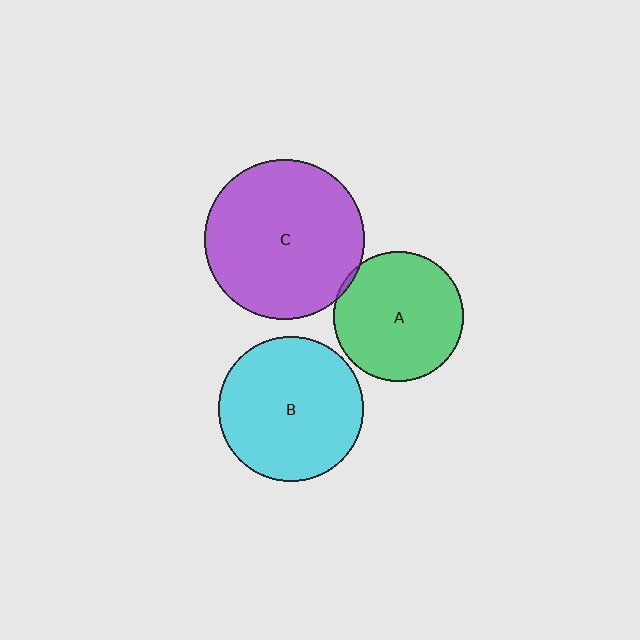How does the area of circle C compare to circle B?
Approximately 1.2 times.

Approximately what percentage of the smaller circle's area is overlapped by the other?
Approximately 5%.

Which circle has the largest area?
Circle C (purple).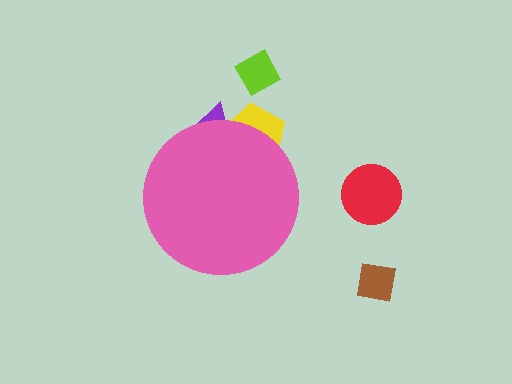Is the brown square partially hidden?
No, the brown square is fully visible.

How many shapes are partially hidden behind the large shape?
2 shapes are partially hidden.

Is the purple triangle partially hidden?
Yes, the purple triangle is partially hidden behind the pink circle.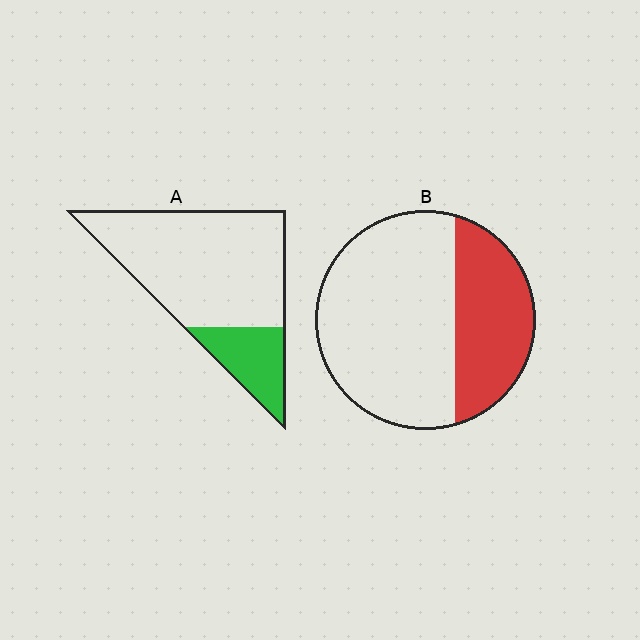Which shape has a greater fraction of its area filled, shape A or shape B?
Shape B.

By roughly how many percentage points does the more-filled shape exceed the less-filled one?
By roughly 10 percentage points (B over A).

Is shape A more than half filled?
No.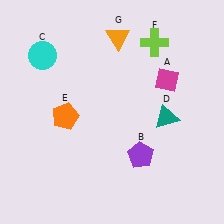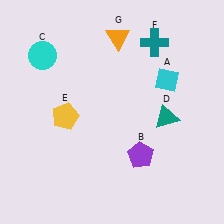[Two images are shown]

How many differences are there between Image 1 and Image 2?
There are 3 differences between the two images.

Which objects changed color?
A changed from magenta to cyan. E changed from orange to yellow. F changed from lime to teal.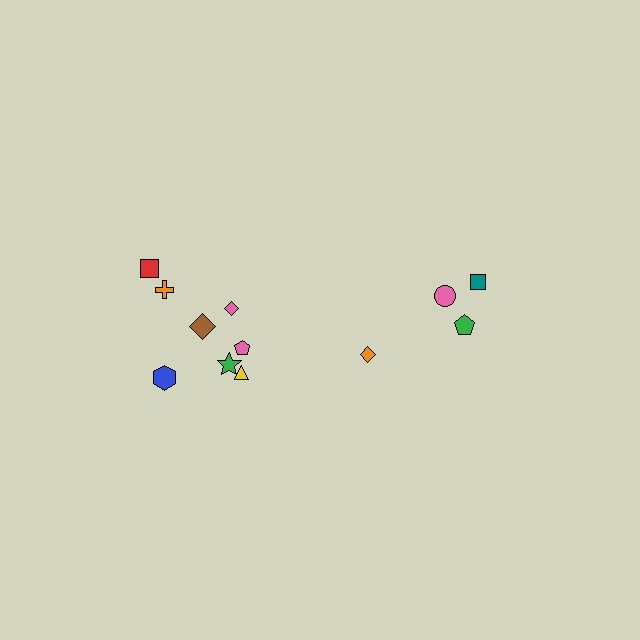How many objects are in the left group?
There are 8 objects.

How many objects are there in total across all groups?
There are 12 objects.